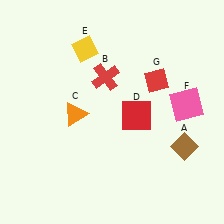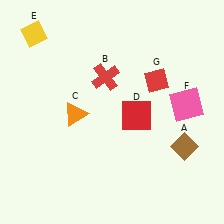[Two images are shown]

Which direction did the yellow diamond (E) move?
The yellow diamond (E) moved left.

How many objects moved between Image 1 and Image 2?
1 object moved between the two images.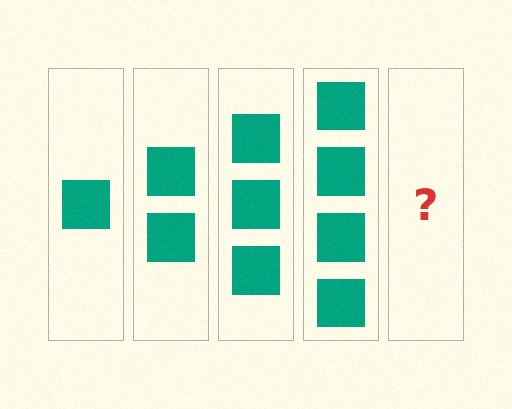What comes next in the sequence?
The next element should be 5 squares.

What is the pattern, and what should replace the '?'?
The pattern is that each step adds one more square. The '?' should be 5 squares.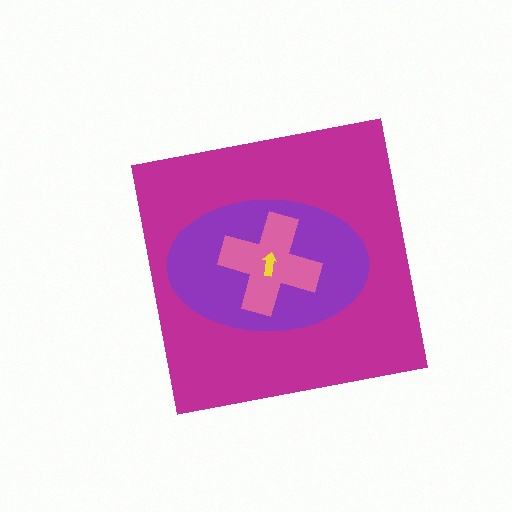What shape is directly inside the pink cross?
The yellow arrow.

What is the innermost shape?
The yellow arrow.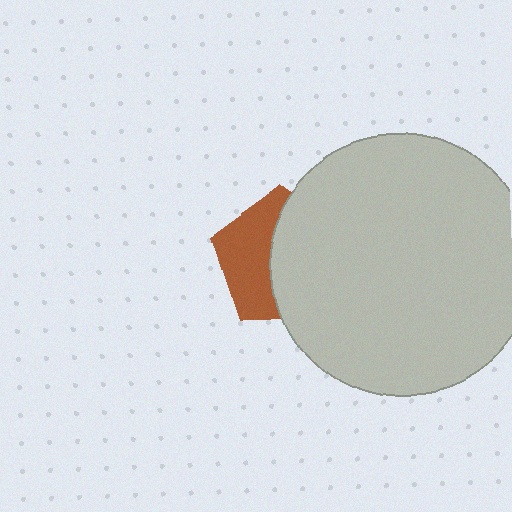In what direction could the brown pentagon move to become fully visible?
The brown pentagon could move left. That would shift it out from behind the light gray circle entirely.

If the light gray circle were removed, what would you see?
You would see the complete brown pentagon.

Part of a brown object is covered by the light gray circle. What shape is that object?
It is a pentagon.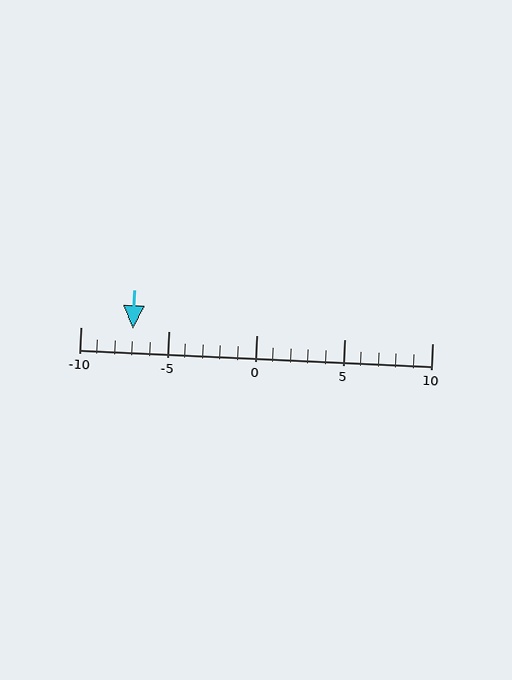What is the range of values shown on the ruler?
The ruler shows values from -10 to 10.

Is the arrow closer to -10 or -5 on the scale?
The arrow is closer to -5.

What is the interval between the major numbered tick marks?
The major tick marks are spaced 5 units apart.